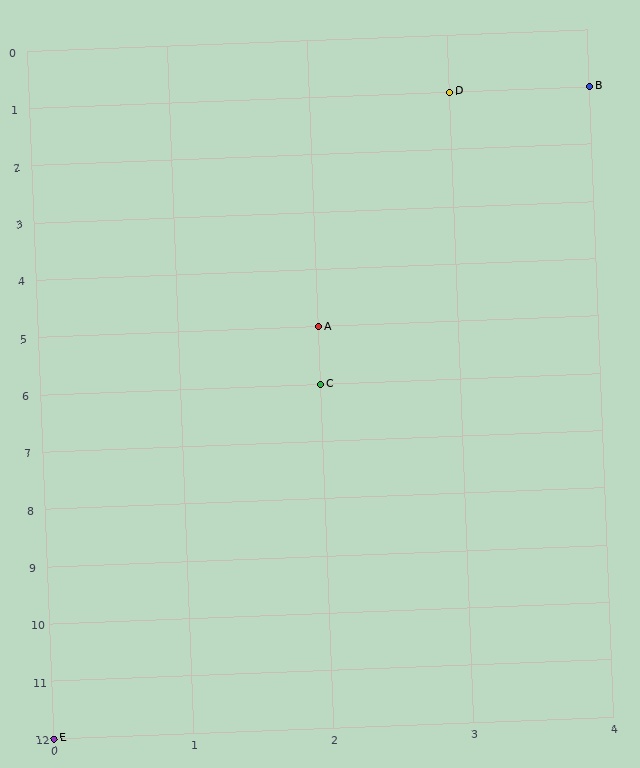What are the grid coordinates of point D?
Point D is at grid coordinates (3, 1).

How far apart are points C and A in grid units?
Points C and A are 1 row apart.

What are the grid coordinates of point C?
Point C is at grid coordinates (2, 6).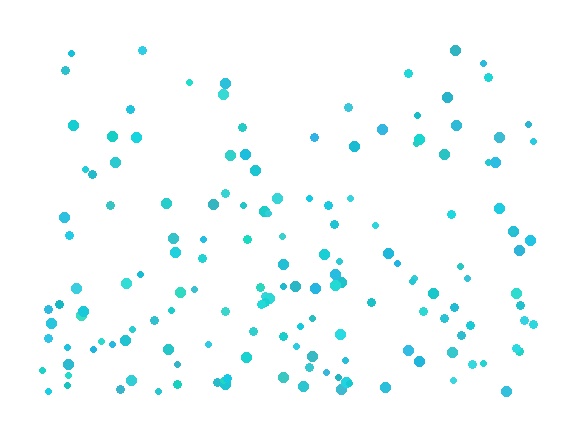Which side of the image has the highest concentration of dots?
The bottom.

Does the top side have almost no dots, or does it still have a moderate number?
Still a moderate number, just noticeably fewer than the bottom.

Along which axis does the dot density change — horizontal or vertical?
Vertical.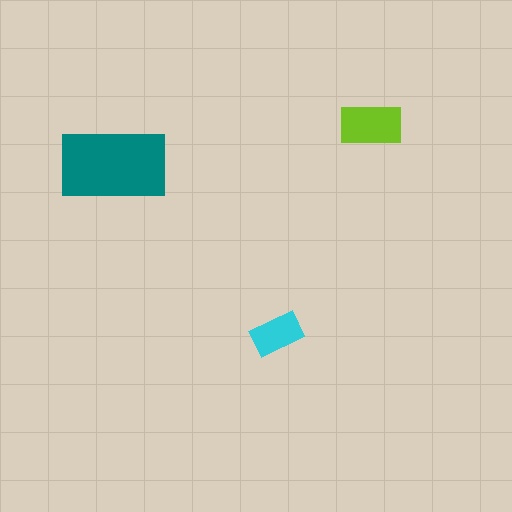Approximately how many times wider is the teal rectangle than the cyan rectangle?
About 2 times wider.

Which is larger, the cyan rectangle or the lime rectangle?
The lime one.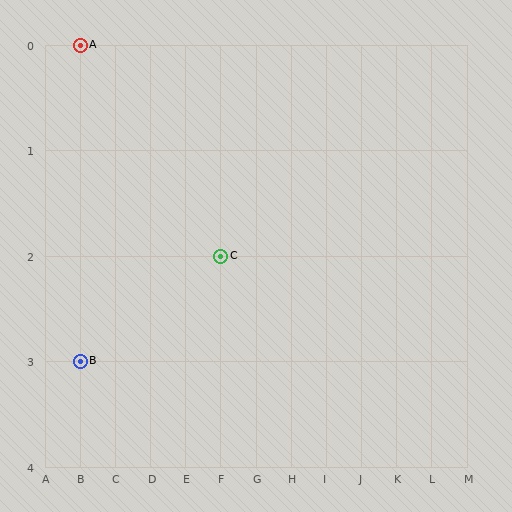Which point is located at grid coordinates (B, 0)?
Point A is at (B, 0).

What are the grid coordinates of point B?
Point B is at grid coordinates (B, 3).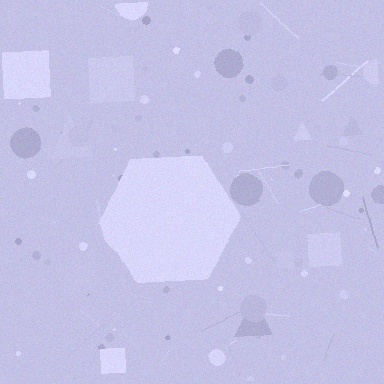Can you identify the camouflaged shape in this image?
The camouflaged shape is a hexagon.